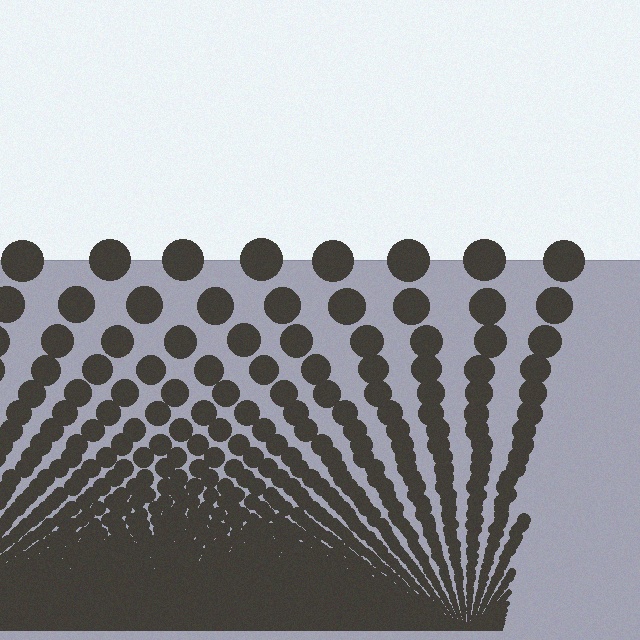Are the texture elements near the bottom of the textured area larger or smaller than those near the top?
Smaller. The gradient is inverted — elements near the bottom are smaller and denser.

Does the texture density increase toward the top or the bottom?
Density increases toward the bottom.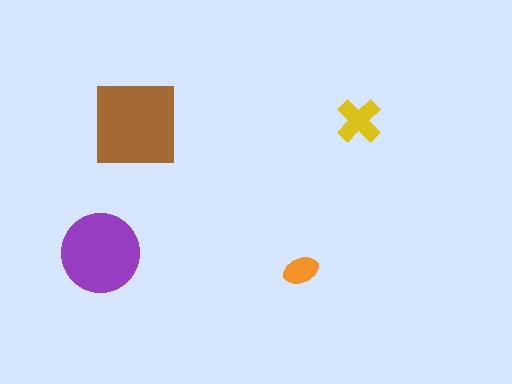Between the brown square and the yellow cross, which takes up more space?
The brown square.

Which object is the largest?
The brown square.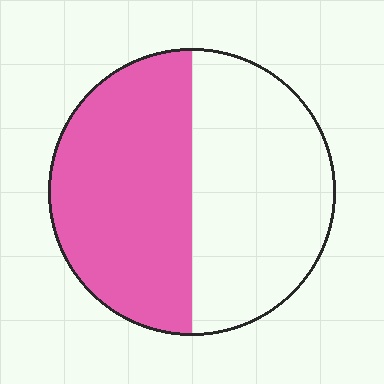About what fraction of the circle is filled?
About one half (1/2).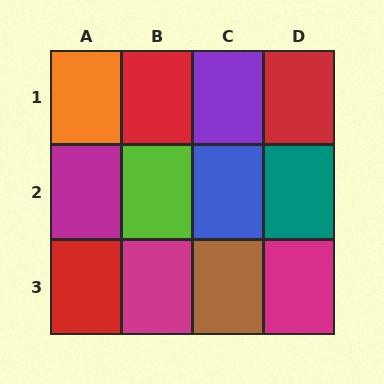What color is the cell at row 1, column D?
Red.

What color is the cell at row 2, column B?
Lime.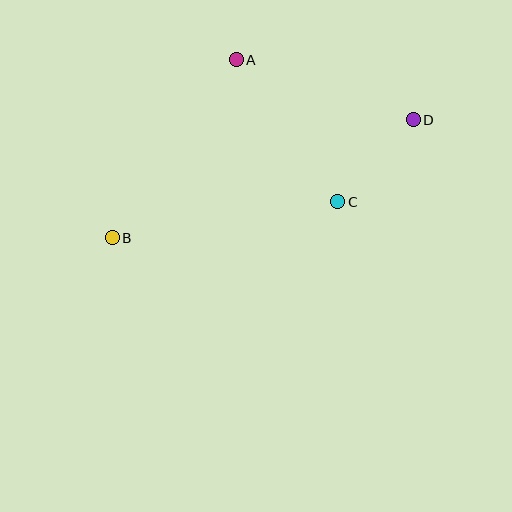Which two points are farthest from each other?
Points B and D are farthest from each other.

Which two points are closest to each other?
Points C and D are closest to each other.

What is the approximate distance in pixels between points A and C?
The distance between A and C is approximately 174 pixels.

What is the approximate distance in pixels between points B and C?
The distance between B and C is approximately 228 pixels.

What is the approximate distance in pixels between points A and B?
The distance between A and B is approximately 217 pixels.